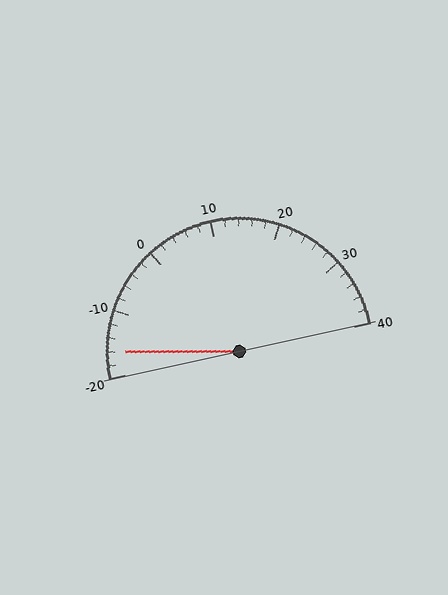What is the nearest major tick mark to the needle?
The nearest major tick mark is -20.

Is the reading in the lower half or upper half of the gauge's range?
The reading is in the lower half of the range (-20 to 40).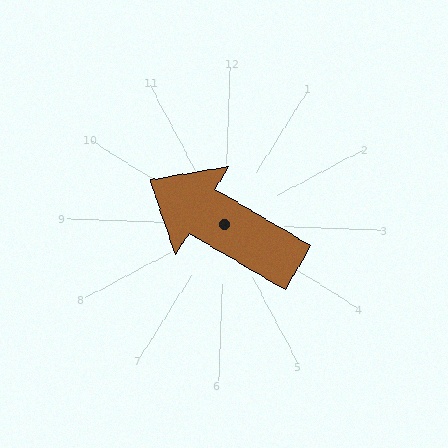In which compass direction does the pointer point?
Northwest.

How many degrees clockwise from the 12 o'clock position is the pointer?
Approximately 299 degrees.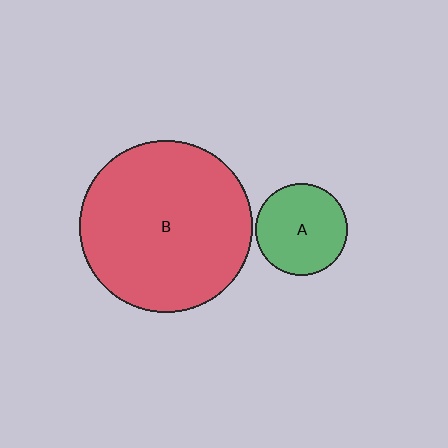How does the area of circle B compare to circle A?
Approximately 3.6 times.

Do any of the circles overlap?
No, none of the circles overlap.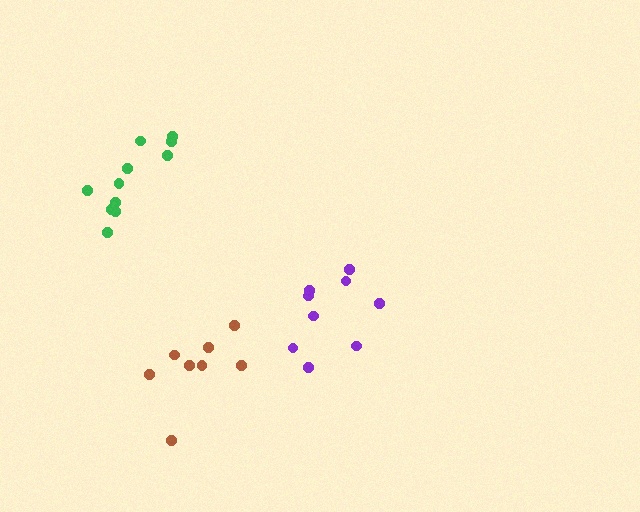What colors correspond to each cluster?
The clusters are colored: green, brown, purple.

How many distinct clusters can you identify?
There are 3 distinct clusters.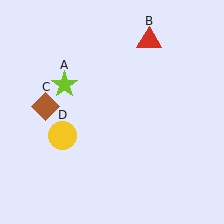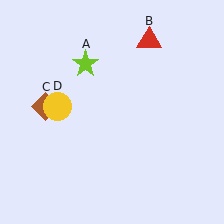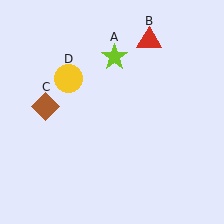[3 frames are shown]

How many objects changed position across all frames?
2 objects changed position: lime star (object A), yellow circle (object D).